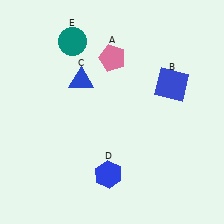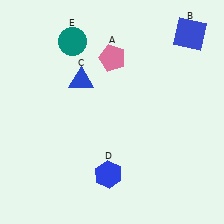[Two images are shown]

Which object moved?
The blue square (B) moved up.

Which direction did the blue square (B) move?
The blue square (B) moved up.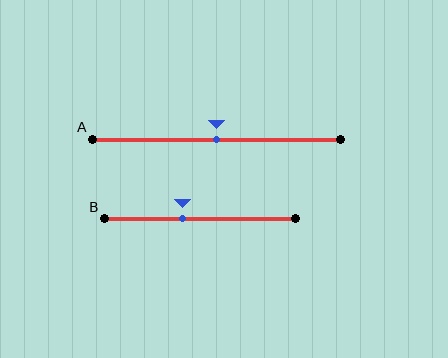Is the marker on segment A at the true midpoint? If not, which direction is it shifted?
Yes, the marker on segment A is at the true midpoint.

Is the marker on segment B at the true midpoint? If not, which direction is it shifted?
No, the marker on segment B is shifted to the left by about 9% of the segment length.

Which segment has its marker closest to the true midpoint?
Segment A has its marker closest to the true midpoint.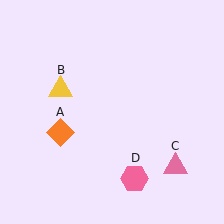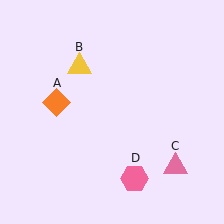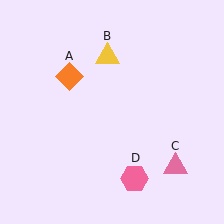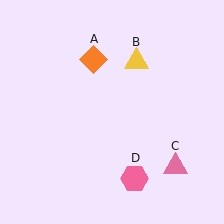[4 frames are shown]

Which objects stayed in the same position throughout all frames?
Pink triangle (object C) and pink hexagon (object D) remained stationary.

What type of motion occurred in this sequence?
The orange diamond (object A), yellow triangle (object B) rotated clockwise around the center of the scene.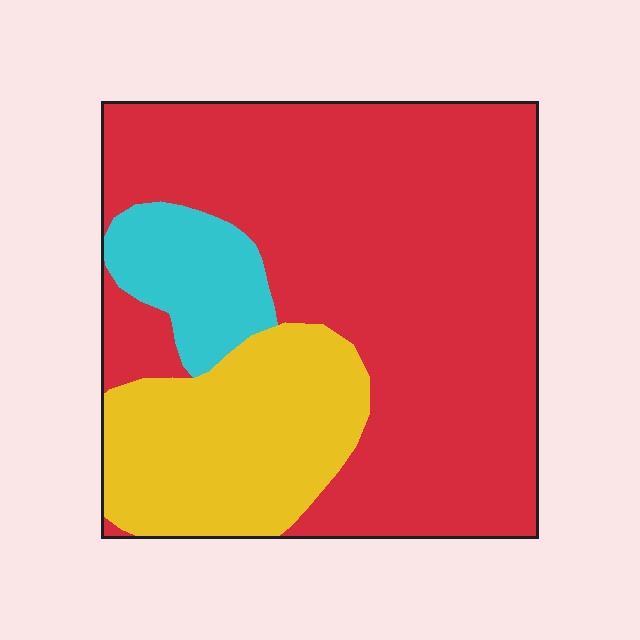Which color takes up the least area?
Cyan, at roughly 10%.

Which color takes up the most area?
Red, at roughly 65%.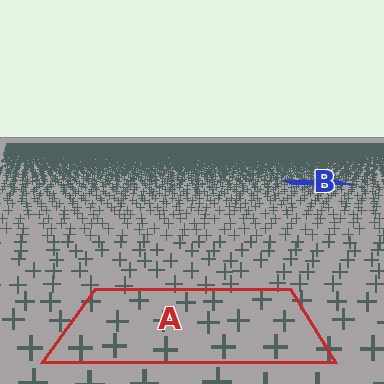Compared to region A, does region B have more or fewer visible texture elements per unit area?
Region B has more texture elements per unit area — they are packed more densely because it is farther away.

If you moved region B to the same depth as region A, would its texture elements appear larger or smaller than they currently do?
They would appear larger. At a closer depth, the same texture elements are projected at a bigger on-screen size.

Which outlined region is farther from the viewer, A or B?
Region B is farther from the viewer — the texture elements inside it appear smaller and more densely packed.